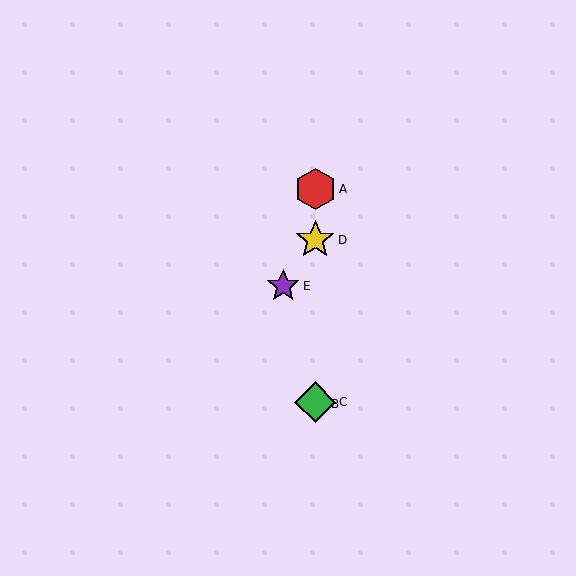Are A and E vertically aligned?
No, A is at x≈315 and E is at x≈283.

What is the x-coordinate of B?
Object B is at x≈315.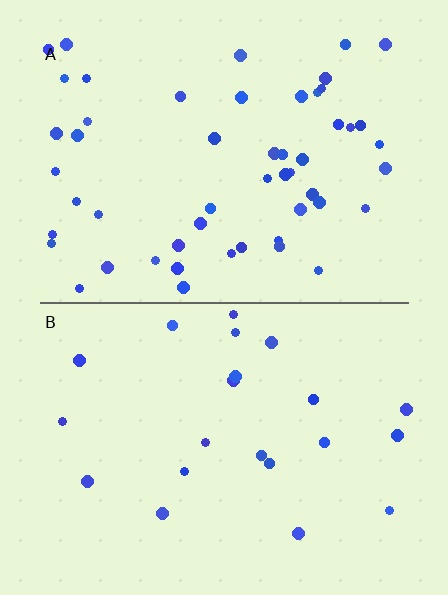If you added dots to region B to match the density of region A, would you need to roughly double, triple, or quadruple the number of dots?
Approximately double.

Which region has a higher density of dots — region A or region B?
A (the top).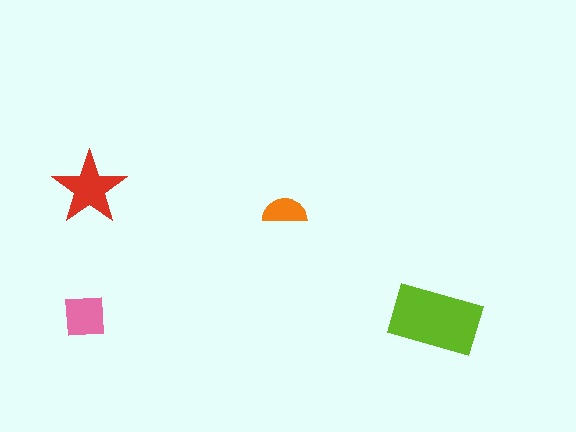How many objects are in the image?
There are 4 objects in the image.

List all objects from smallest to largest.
The orange semicircle, the pink square, the red star, the lime rectangle.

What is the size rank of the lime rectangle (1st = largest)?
1st.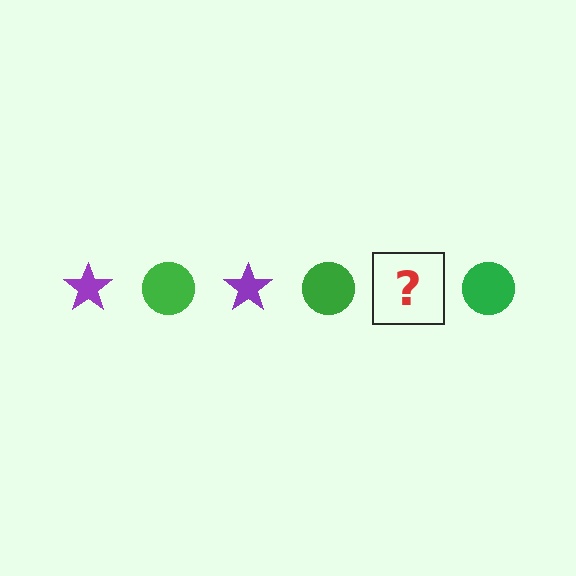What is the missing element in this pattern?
The missing element is a purple star.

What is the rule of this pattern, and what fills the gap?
The rule is that the pattern alternates between purple star and green circle. The gap should be filled with a purple star.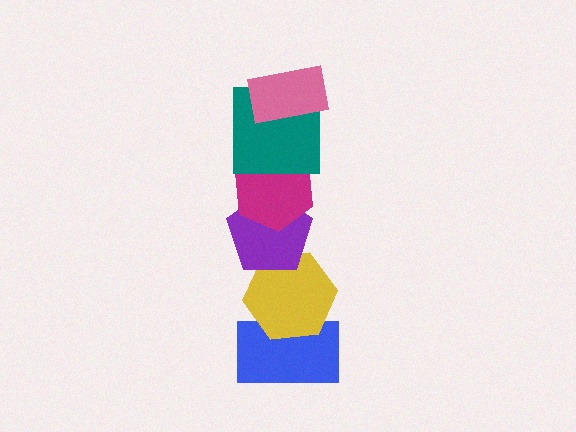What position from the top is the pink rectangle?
The pink rectangle is 1st from the top.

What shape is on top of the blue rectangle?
The yellow hexagon is on top of the blue rectangle.